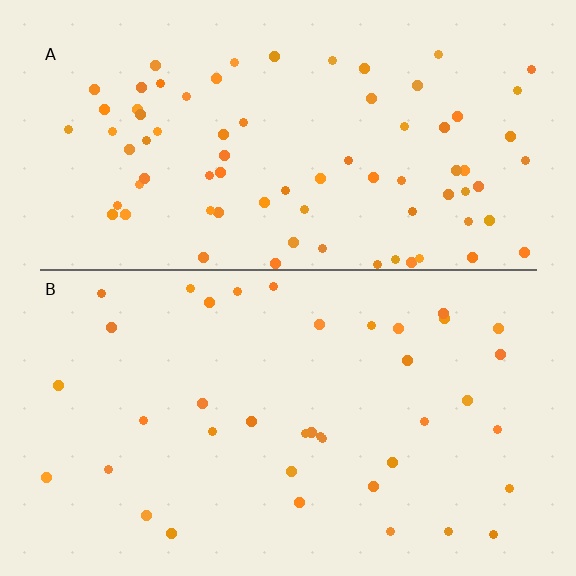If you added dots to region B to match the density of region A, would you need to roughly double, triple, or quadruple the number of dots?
Approximately double.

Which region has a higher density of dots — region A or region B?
A (the top).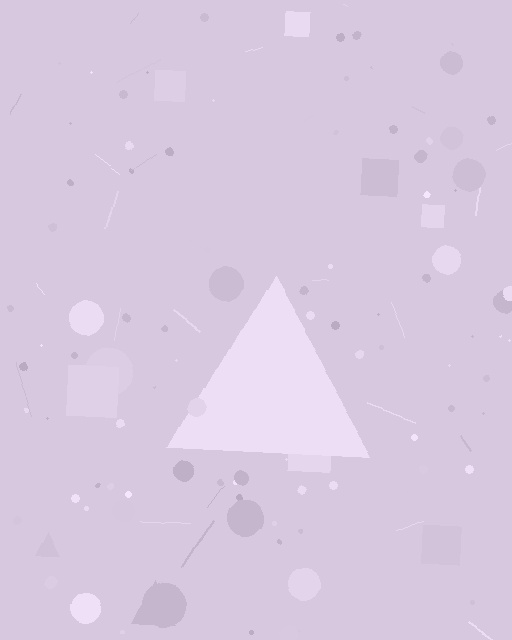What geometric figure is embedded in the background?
A triangle is embedded in the background.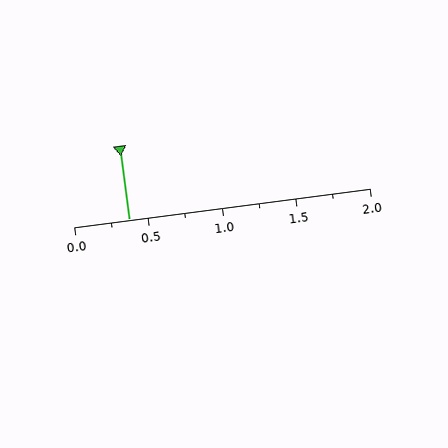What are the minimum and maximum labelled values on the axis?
The axis runs from 0.0 to 2.0.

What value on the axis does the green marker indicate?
The marker indicates approximately 0.38.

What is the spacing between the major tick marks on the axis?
The major ticks are spaced 0.5 apart.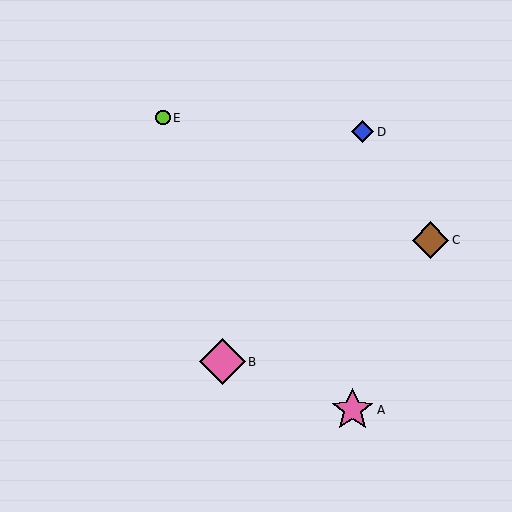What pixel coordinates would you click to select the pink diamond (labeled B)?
Click at (222, 362) to select the pink diamond B.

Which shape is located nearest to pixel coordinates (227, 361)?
The pink diamond (labeled B) at (222, 362) is nearest to that location.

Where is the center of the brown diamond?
The center of the brown diamond is at (430, 240).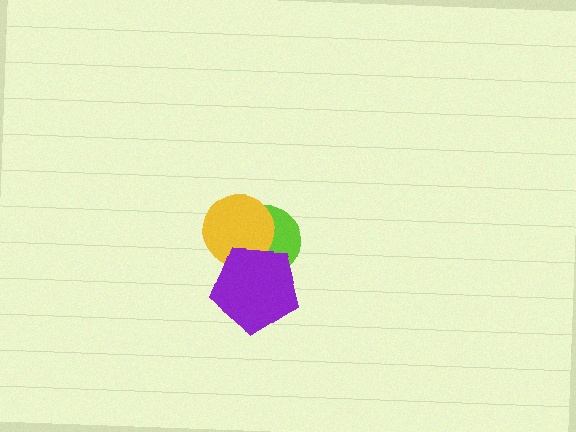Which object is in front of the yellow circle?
The purple pentagon is in front of the yellow circle.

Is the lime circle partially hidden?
Yes, it is partially covered by another shape.